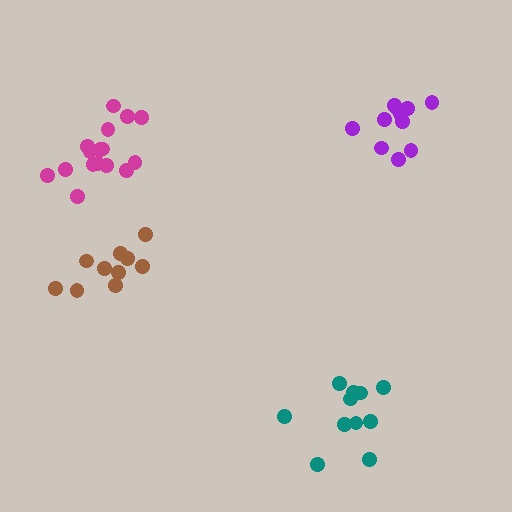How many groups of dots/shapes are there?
There are 4 groups.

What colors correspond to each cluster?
The clusters are colored: brown, teal, magenta, purple.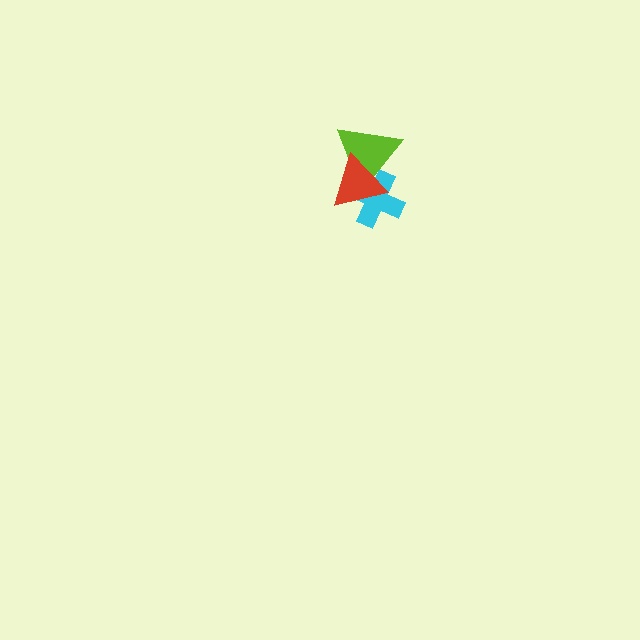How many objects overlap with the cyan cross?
2 objects overlap with the cyan cross.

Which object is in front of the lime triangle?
The red triangle is in front of the lime triangle.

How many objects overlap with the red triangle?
2 objects overlap with the red triangle.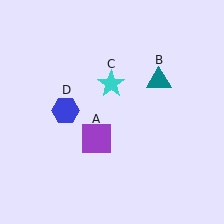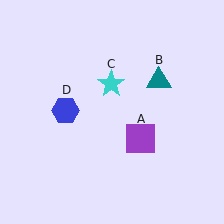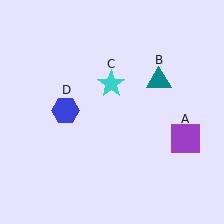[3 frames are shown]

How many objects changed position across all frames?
1 object changed position: purple square (object A).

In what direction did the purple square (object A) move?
The purple square (object A) moved right.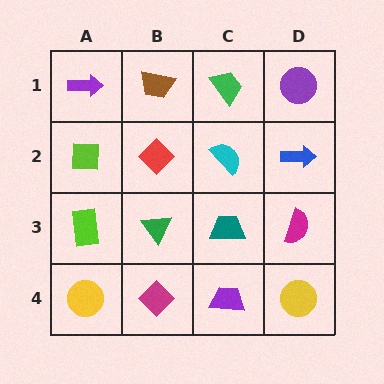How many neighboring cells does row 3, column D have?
3.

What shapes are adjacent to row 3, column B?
A red diamond (row 2, column B), a magenta diamond (row 4, column B), a lime rectangle (row 3, column A), a teal trapezoid (row 3, column C).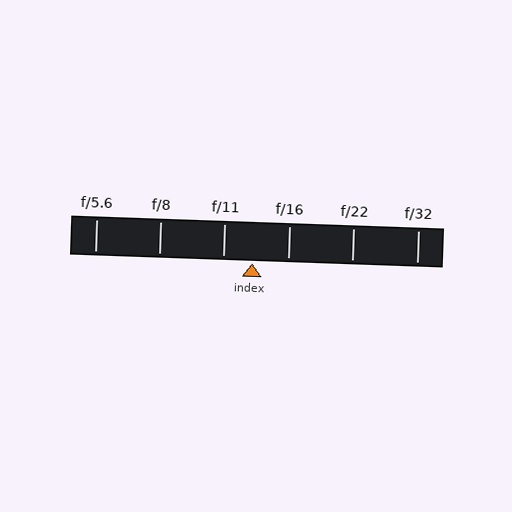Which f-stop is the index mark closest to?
The index mark is closest to f/11.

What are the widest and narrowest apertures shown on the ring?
The widest aperture shown is f/5.6 and the narrowest is f/32.